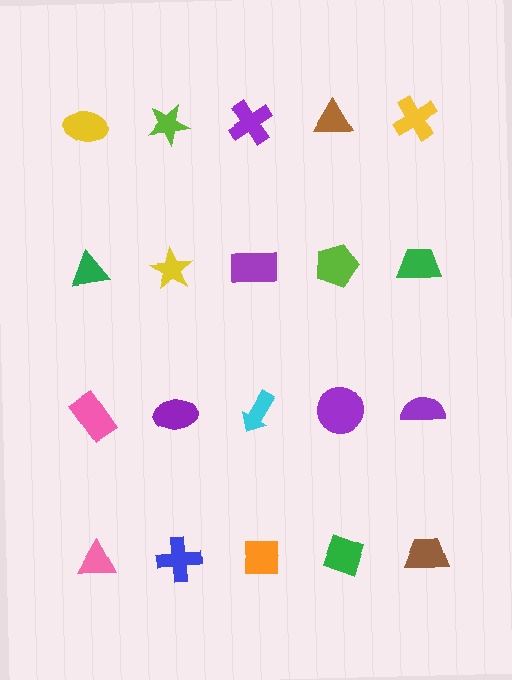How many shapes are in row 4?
5 shapes.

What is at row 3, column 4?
A purple circle.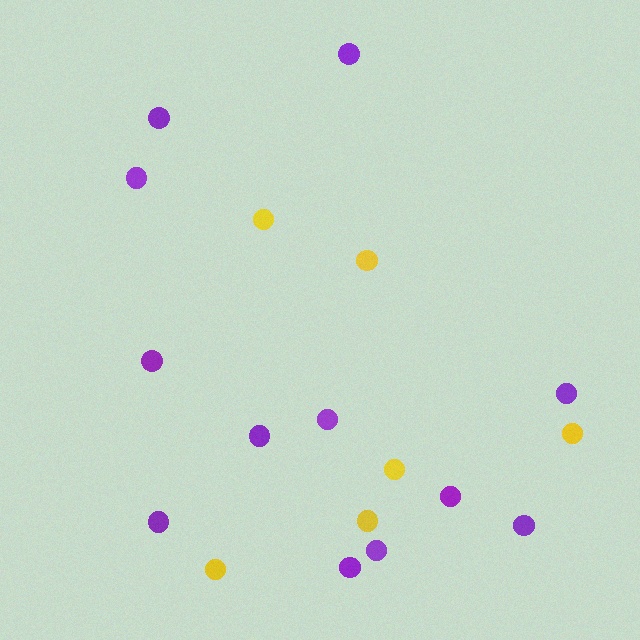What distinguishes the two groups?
There are 2 groups: one group of purple circles (12) and one group of yellow circles (6).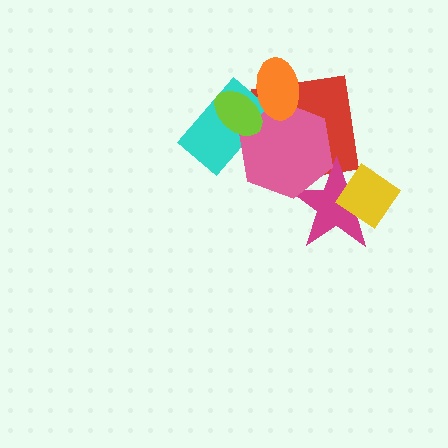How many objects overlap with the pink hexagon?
5 objects overlap with the pink hexagon.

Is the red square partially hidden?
Yes, it is partially covered by another shape.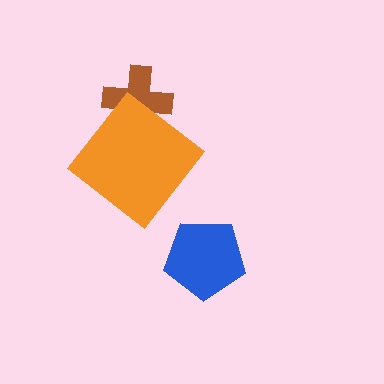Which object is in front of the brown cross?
The orange diamond is in front of the brown cross.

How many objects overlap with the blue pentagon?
0 objects overlap with the blue pentagon.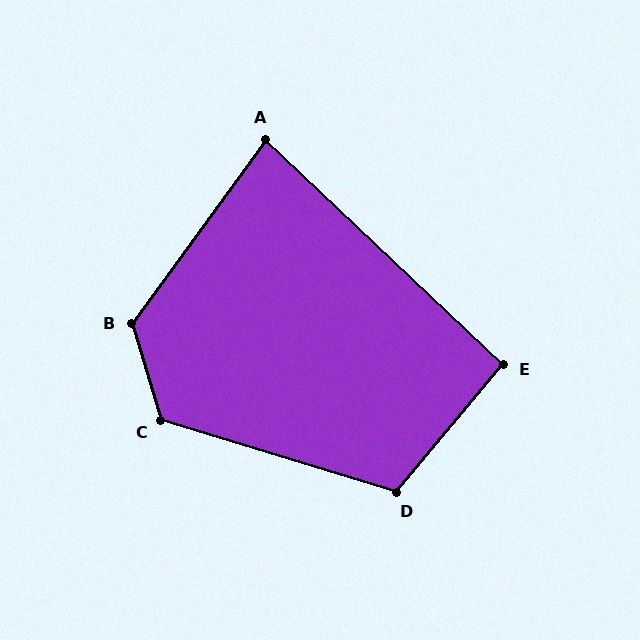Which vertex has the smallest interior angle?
A, at approximately 83 degrees.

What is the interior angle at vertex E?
Approximately 94 degrees (approximately right).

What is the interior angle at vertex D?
Approximately 113 degrees (obtuse).